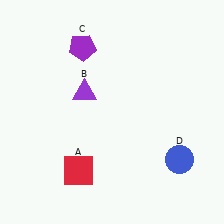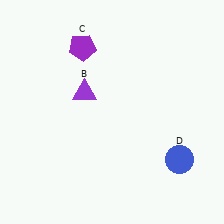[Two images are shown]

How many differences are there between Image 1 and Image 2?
There is 1 difference between the two images.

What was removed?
The red square (A) was removed in Image 2.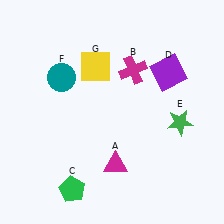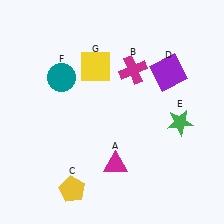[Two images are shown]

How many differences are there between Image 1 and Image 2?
There is 1 difference between the two images.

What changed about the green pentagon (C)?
In Image 1, C is green. In Image 2, it changed to yellow.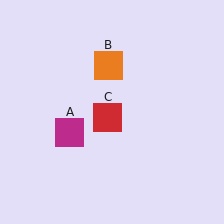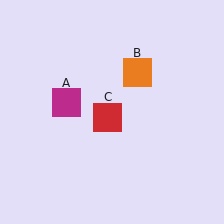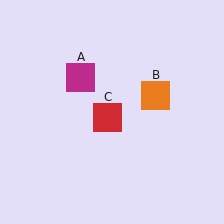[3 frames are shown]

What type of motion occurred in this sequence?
The magenta square (object A), orange square (object B) rotated clockwise around the center of the scene.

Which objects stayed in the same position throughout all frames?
Red square (object C) remained stationary.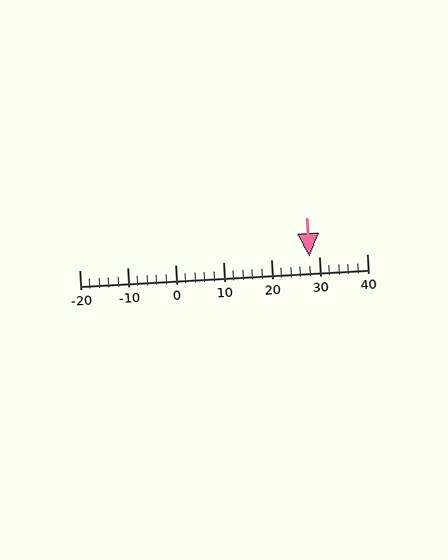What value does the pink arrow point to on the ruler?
The pink arrow points to approximately 28.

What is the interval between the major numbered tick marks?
The major tick marks are spaced 10 units apart.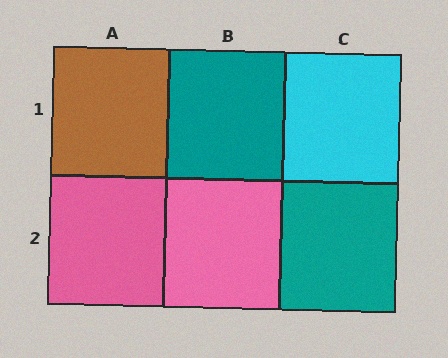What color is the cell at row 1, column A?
Brown.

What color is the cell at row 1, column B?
Teal.